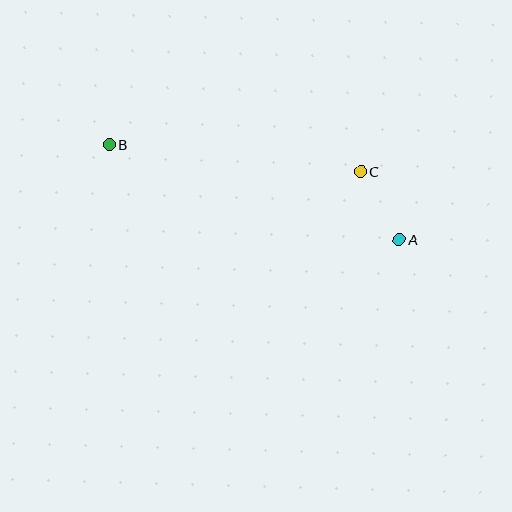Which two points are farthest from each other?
Points A and B are farthest from each other.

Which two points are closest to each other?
Points A and C are closest to each other.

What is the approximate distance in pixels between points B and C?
The distance between B and C is approximately 253 pixels.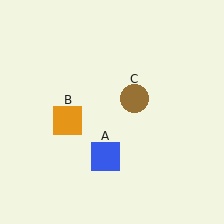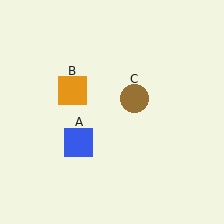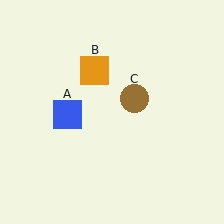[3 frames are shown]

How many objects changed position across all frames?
2 objects changed position: blue square (object A), orange square (object B).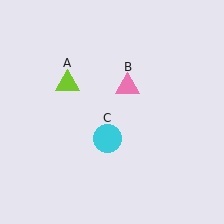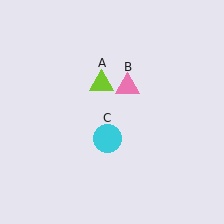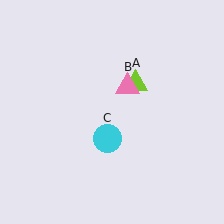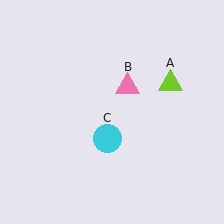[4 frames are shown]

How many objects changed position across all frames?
1 object changed position: lime triangle (object A).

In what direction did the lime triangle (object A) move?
The lime triangle (object A) moved right.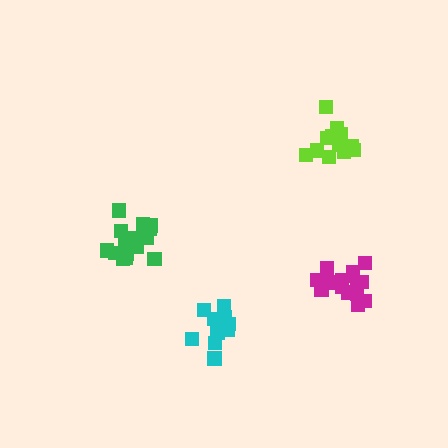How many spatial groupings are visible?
There are 4 spatial groupings.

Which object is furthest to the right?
The magenta cluster is rightmost.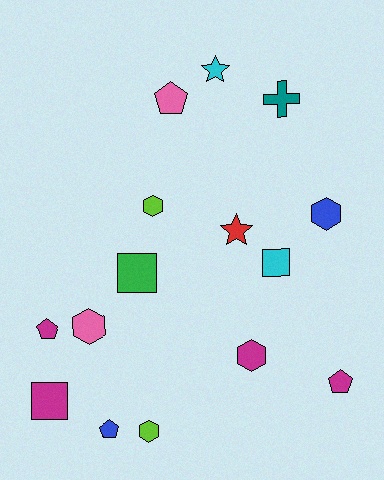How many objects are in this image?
There are 15 objects.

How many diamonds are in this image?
There are no diamonds.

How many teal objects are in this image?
There is 1 teal object.